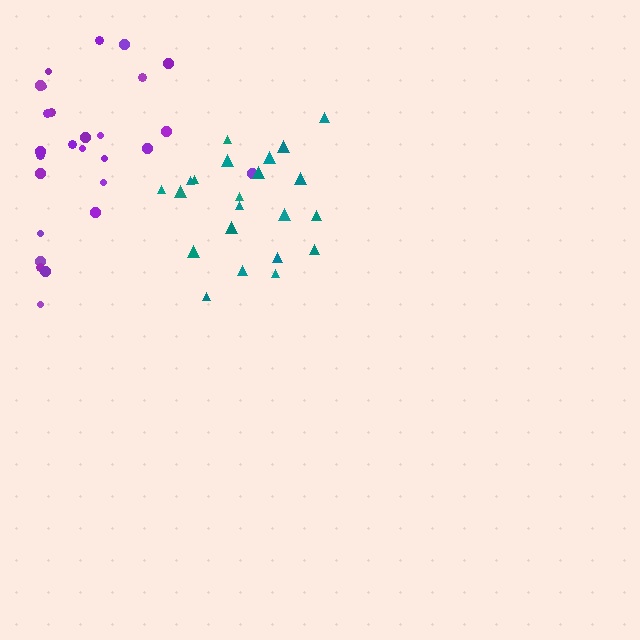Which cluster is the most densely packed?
Teal.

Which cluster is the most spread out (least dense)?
Purple.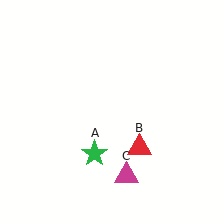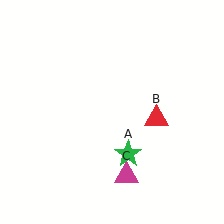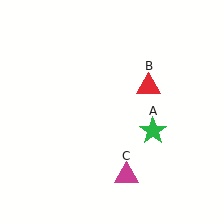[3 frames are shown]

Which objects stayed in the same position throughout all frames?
Magenta triangle (object C) remained stationary.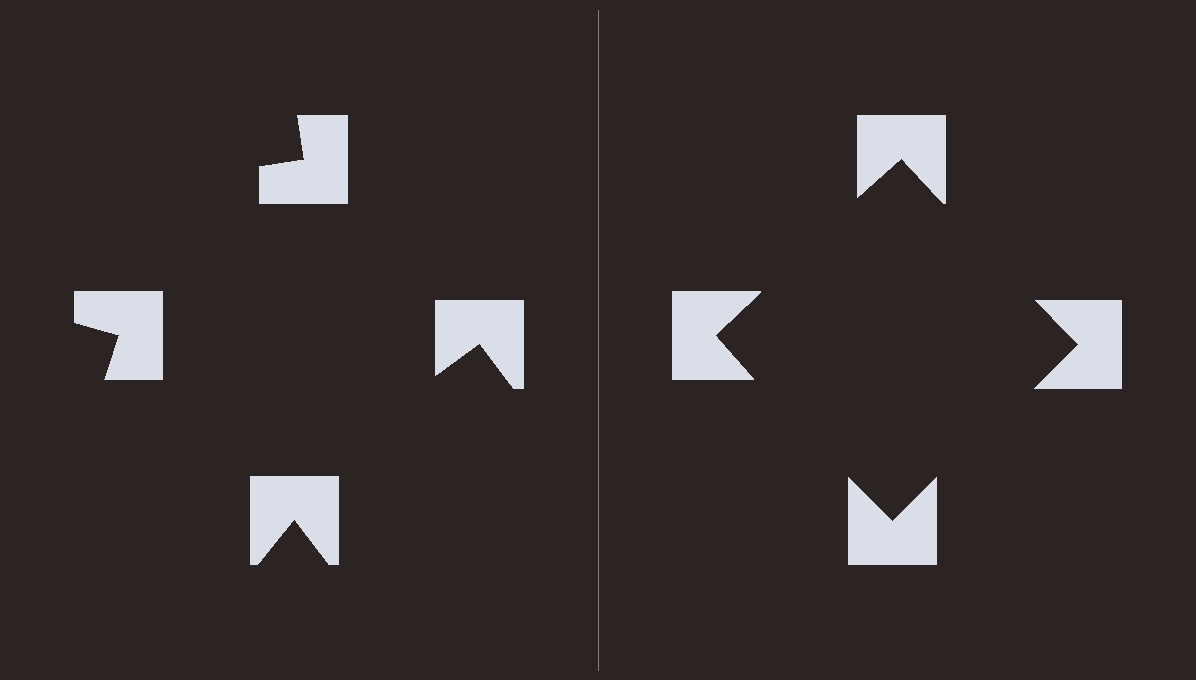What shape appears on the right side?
An illusory square.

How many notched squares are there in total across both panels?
8 — 4 on each side.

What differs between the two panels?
The notched squares are positioned identically on both sides; only the wedge orientations differ. On the right they align to a square; on the left they are misaligned.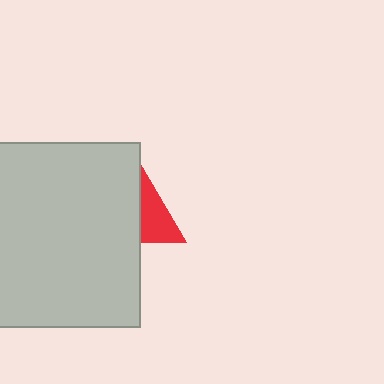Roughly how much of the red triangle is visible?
A small part of it is visible (roughly 32%).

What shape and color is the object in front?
The object in front is a light gray rectangle.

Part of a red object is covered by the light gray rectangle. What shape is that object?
It is a triangle.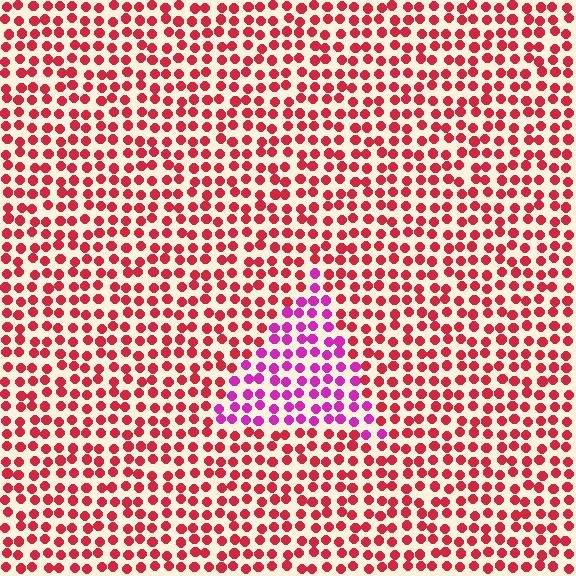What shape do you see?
I see a triangle.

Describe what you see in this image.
The image is filled with small red elements in a uniform arrangement. A triangle-shaped region is visible where the elements are tinted to a slightly different hue, forming a subtle color boundary.